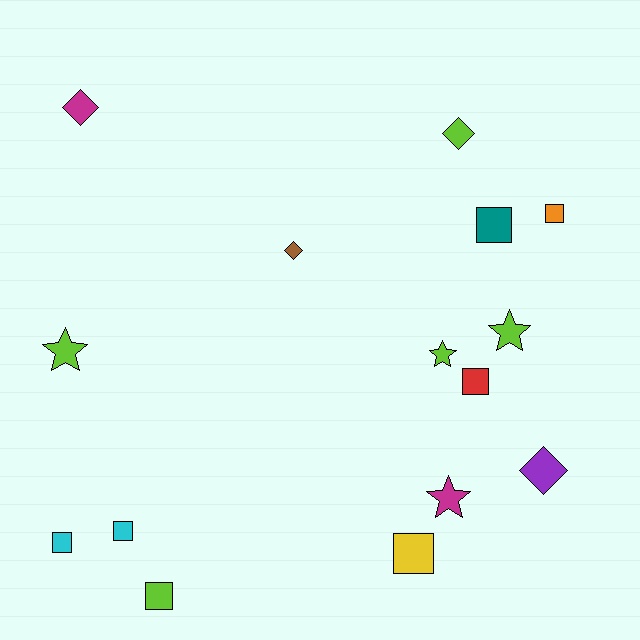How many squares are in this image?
There are 7 squares.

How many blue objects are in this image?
There are no blue objects.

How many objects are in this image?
There are 15 objects.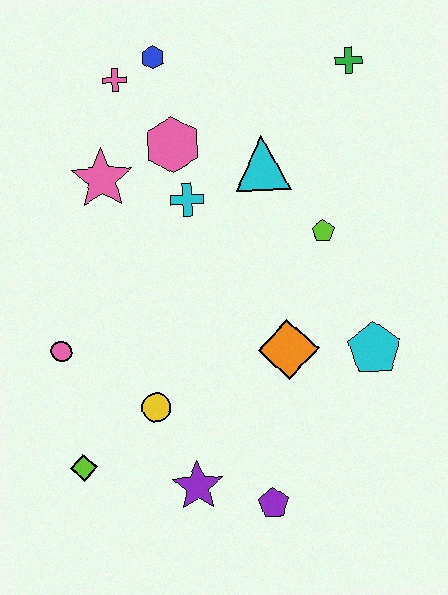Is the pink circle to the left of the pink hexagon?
Yes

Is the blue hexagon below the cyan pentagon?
No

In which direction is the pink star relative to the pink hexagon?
The pink star is to the left of the pink hexagon.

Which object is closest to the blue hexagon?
The pink cross is closest to the blue hexagon.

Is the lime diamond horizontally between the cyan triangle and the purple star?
No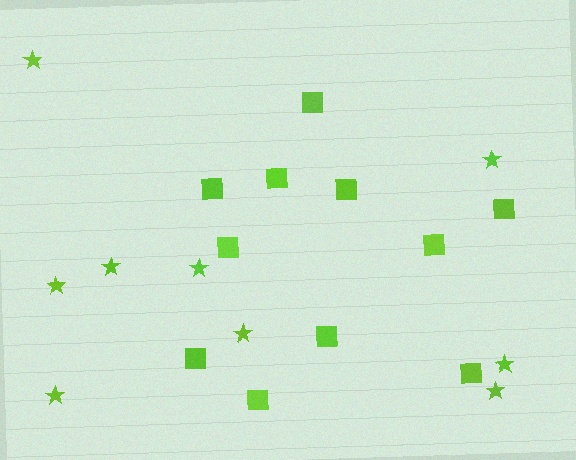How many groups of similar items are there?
There are 2 groups: one group of squares (11) and one group of stars (9).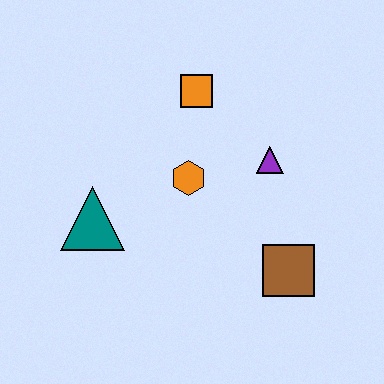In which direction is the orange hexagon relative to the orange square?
The orange hexagon is below the orange square.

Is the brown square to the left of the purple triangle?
No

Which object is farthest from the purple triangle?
The teal triangle is farthest from the purple triangle.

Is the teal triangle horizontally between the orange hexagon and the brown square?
No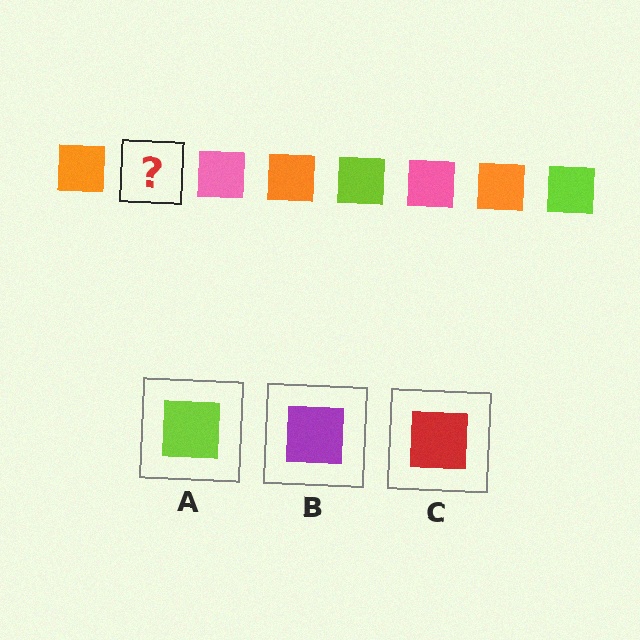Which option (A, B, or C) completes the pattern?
A.